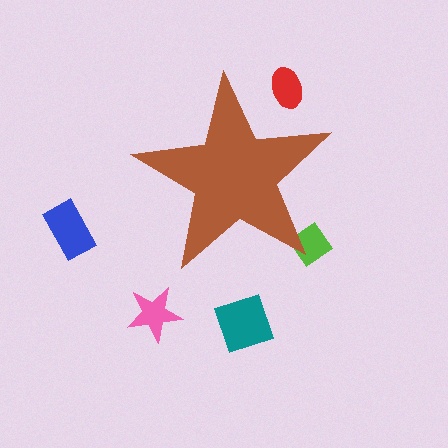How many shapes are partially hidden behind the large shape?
2 shapes are partially hidden.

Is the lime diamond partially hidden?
Yes, the lime diamond is partially hidden behind the brown star.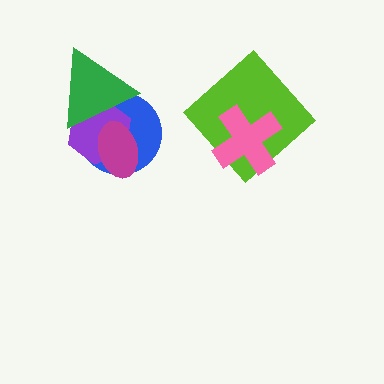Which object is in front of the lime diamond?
The pink cross is in front of the lime diamond.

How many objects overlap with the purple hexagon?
3 objects overlap with the purple hexagon.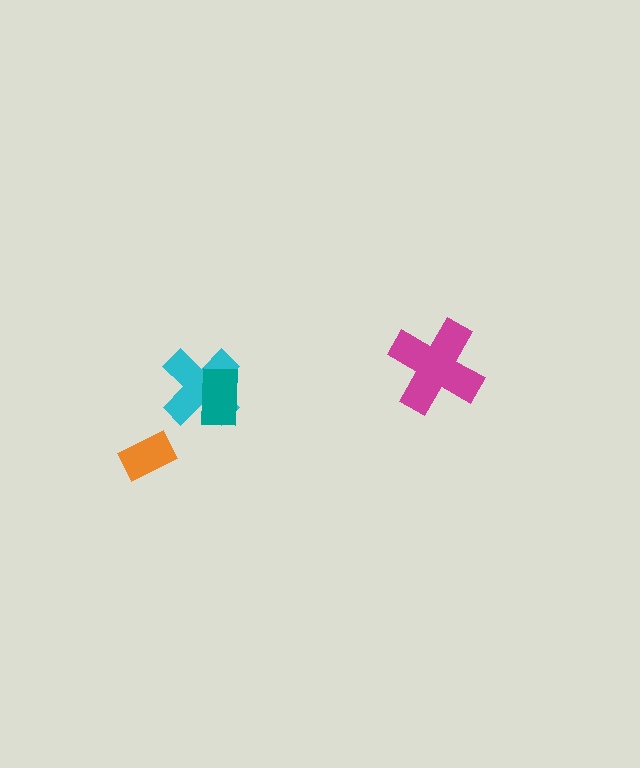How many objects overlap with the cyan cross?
1 object overlaps with the cyan cross.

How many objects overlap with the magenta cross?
0 objects overlap with the magenta cross.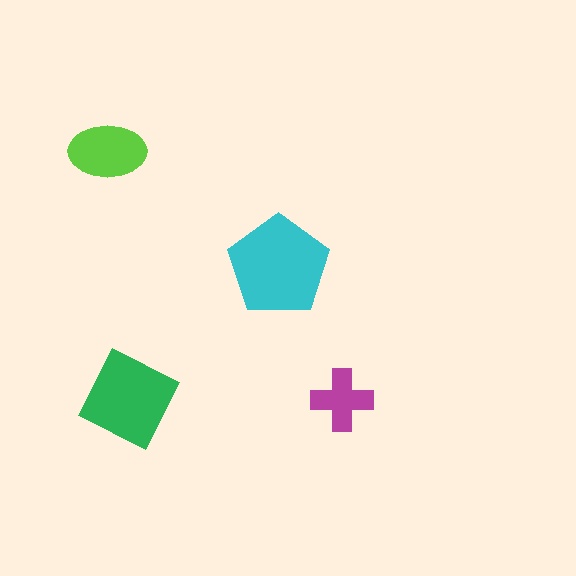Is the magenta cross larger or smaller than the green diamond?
Smaller.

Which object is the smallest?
The magenta cross.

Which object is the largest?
The cyan pentagon.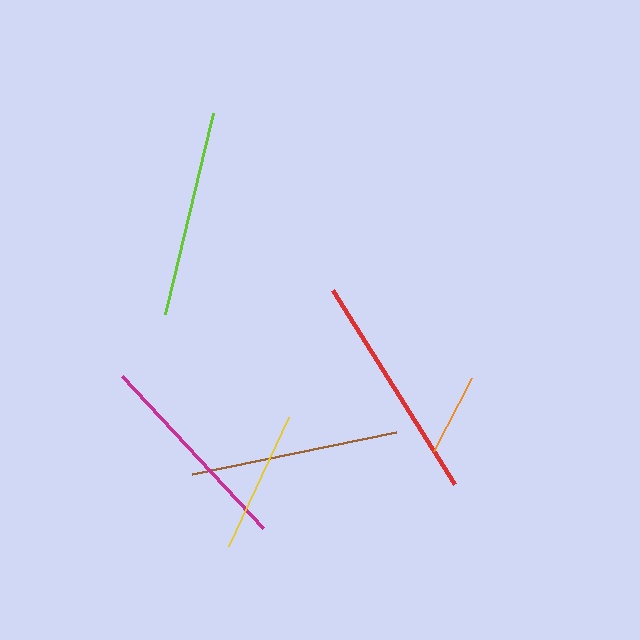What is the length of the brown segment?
The brown segment is approximately 209 pixels long.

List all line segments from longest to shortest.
From longest to shortest: red, brown, magenta, lime, yellow, orange.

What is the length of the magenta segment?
The magenta segment is approximately 207 pixels long.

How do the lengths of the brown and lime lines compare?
The brown and lime lines are approximately the same length.